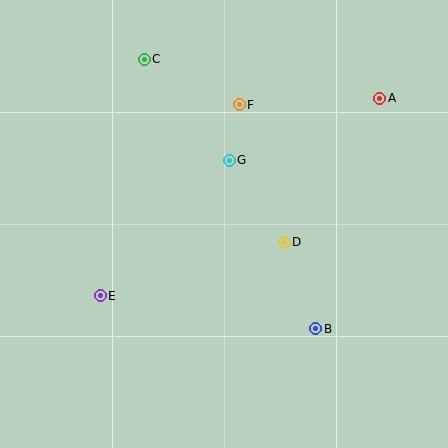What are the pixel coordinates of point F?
Point F is at (239, 105).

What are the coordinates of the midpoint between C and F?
The midpoint between C and F is at (192, 82).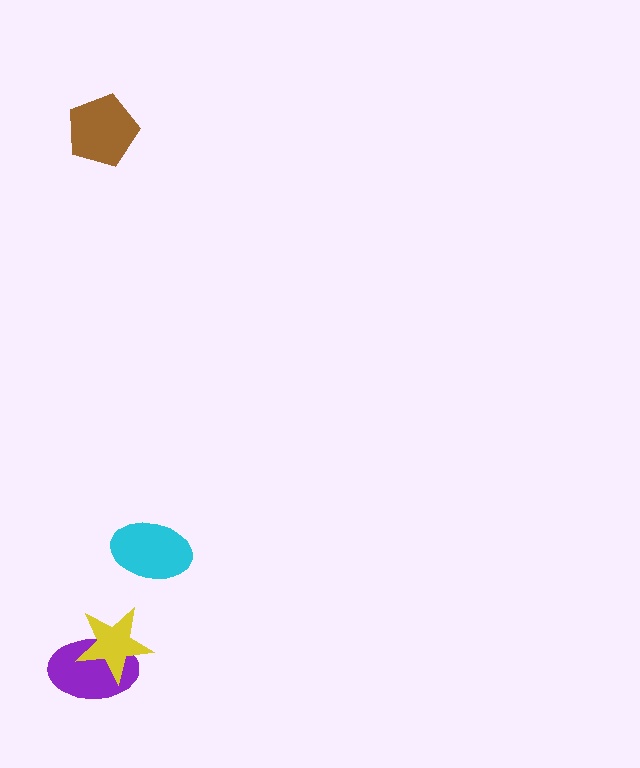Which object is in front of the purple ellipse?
The yellow star is in front of the purple ellipse.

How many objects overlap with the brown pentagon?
0 objects overlap with the brown pentagon.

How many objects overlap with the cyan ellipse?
0 objects overlap with the cyan ellipse.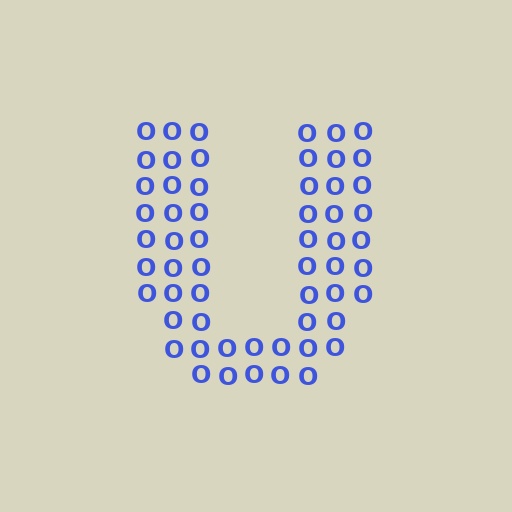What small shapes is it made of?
It is made of small letter O's.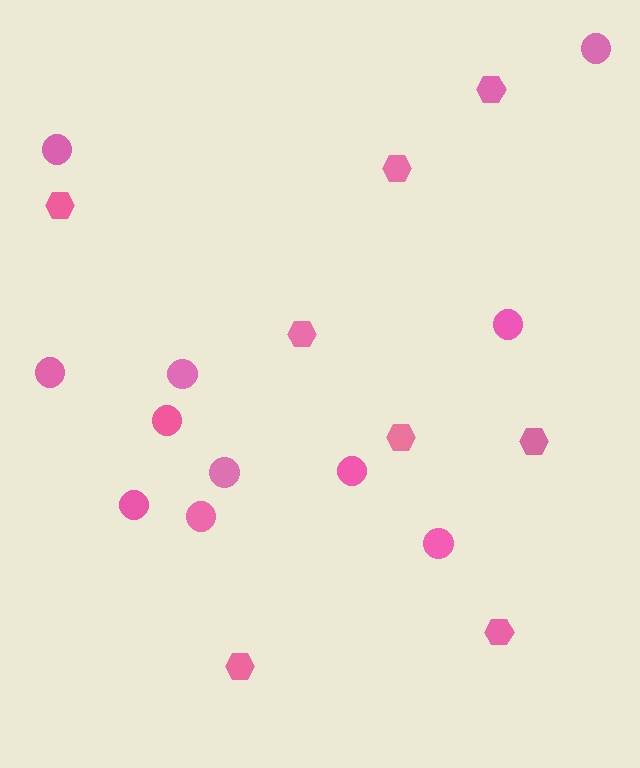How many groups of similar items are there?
There are 2 groups: one group of hexagons (8) and one group of circles (11).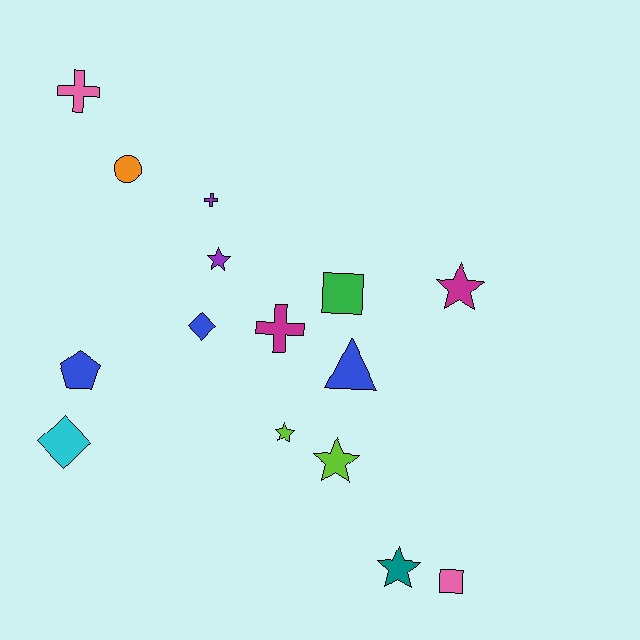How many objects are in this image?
There are 15 objects.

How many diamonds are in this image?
There are 2 diamonds.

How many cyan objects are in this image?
There is 1 cyan object.